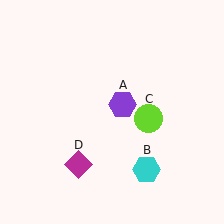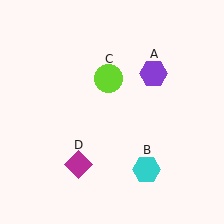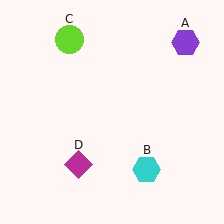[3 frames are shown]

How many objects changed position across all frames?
2 objects changed position: purple hexagon (object A), lime circle (object C).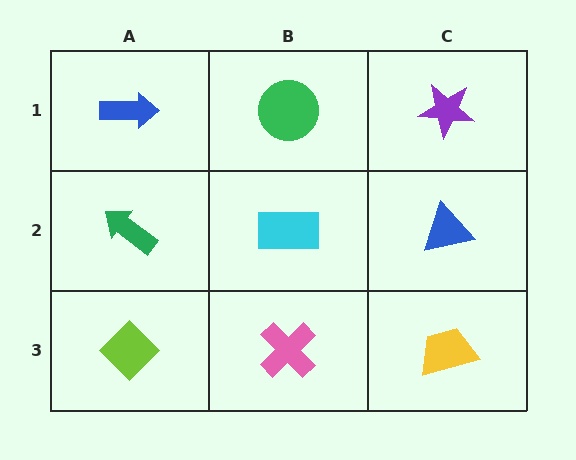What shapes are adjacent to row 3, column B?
A cyan rectangle (row 2, column B), a lime diamond (row 3, column A), a yellow trapezoid (row 3, column C).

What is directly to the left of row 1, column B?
A blue arrow.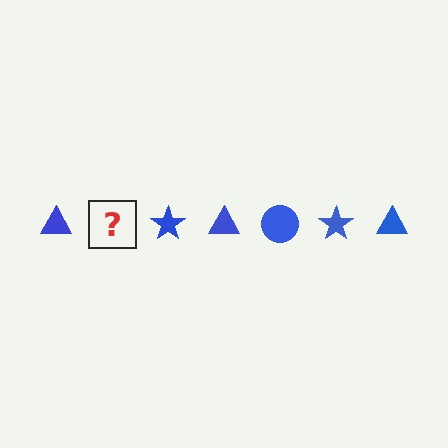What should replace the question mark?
The question mark should be replaced with a blue circle.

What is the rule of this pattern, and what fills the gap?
The rule is that the pattern cycles through triangle, circle, star shapes in blue. The gap should be filled with a blue circle.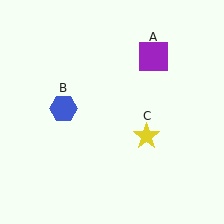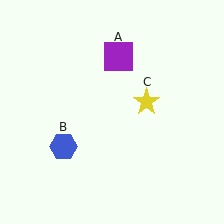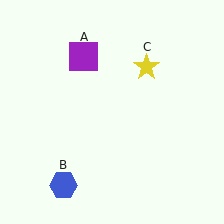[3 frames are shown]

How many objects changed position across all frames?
3 objects changed position: purple square (object A), blue hexagon (object B), yellow star (object C).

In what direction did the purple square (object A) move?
The purple square (object A) moved left.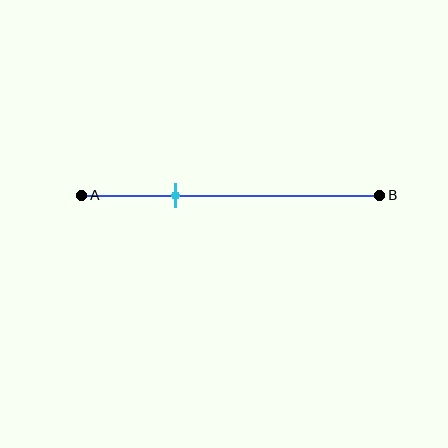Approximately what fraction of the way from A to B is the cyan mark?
The cyan mark is approximately 30% of the way from A to B.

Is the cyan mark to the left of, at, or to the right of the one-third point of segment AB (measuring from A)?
The cyan mark is approximately at the one-third point of segment AB.